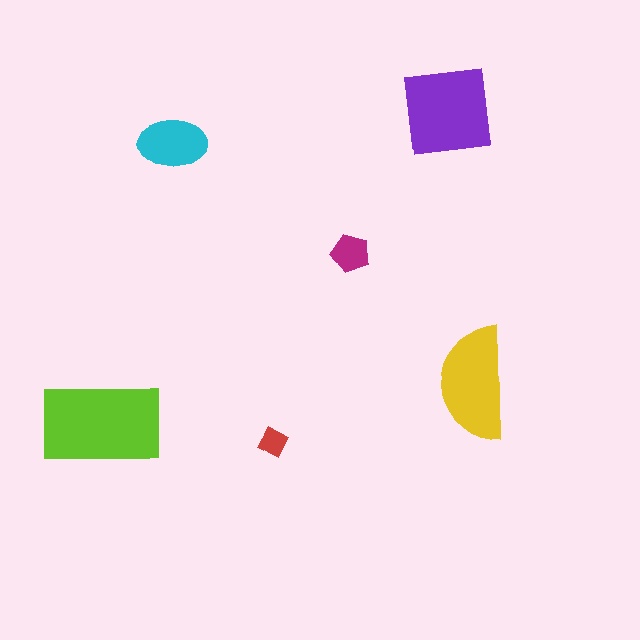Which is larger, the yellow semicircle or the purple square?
The purple square.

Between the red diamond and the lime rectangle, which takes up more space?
The lime rectangle.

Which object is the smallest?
The red diamond.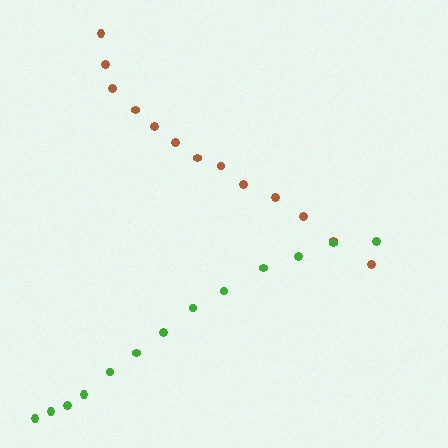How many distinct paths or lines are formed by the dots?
There are 2 distinct paths.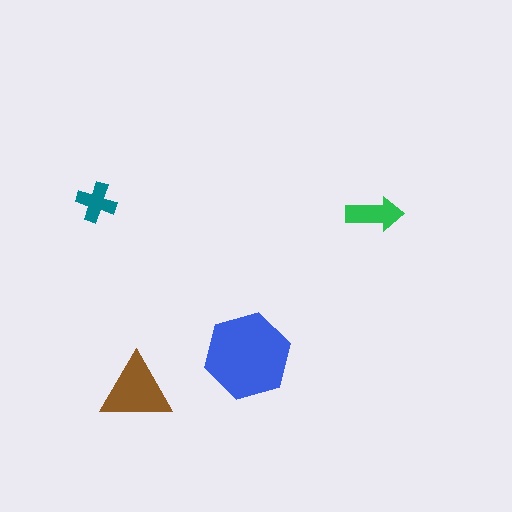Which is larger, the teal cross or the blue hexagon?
The blue hexagon.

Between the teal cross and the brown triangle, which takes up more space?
The brown triangle.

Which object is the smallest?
The teal cross.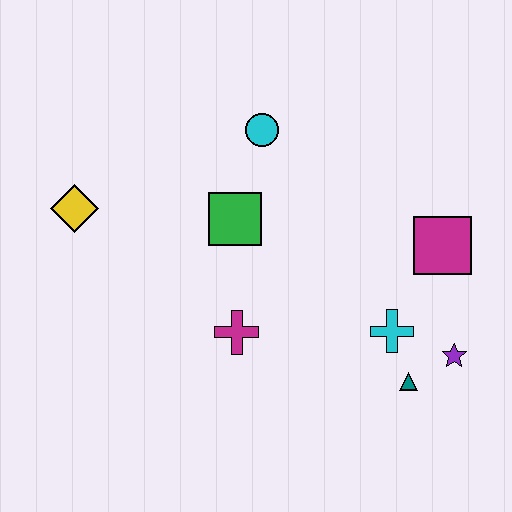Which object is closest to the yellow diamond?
The green square is closest to the yellow diamond.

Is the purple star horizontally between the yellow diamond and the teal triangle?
No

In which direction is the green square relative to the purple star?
The green square is to the left of the purple star.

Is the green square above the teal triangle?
Yes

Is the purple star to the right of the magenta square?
Yes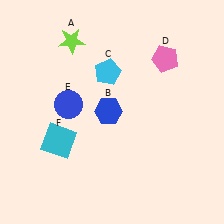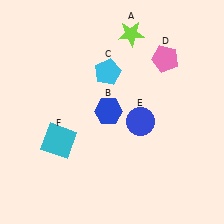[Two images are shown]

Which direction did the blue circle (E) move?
The blue circle (E) moved right.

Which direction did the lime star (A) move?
The lime star (A) moved right.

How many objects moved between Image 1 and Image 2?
2 objects moved between the two images.